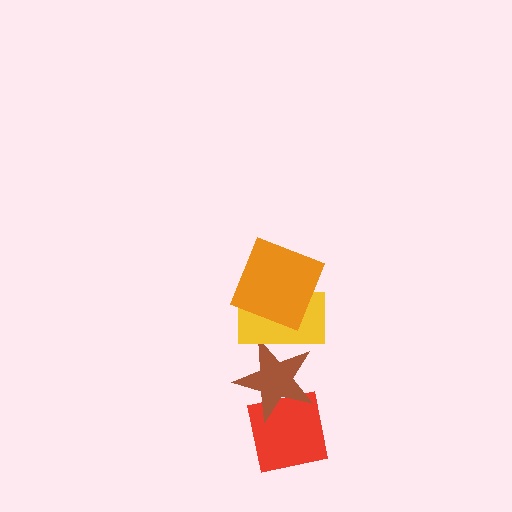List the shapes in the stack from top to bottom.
From top to bottom: the orange square, the yellow rectangle, the brown star, the red square.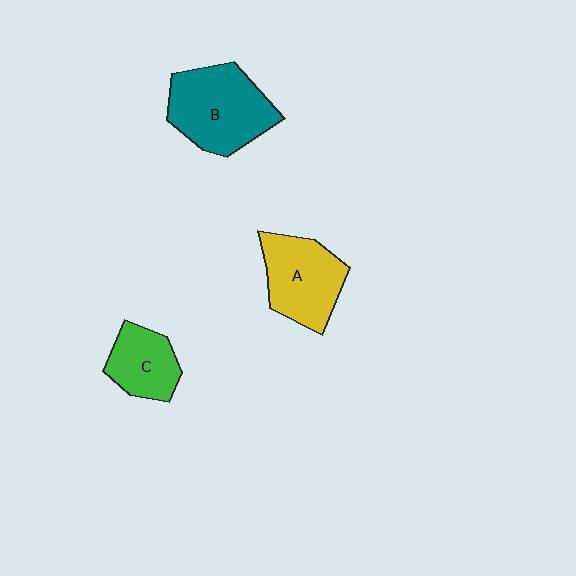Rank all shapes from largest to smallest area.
From largest to smallest: B (teal), A (yellow), C (green).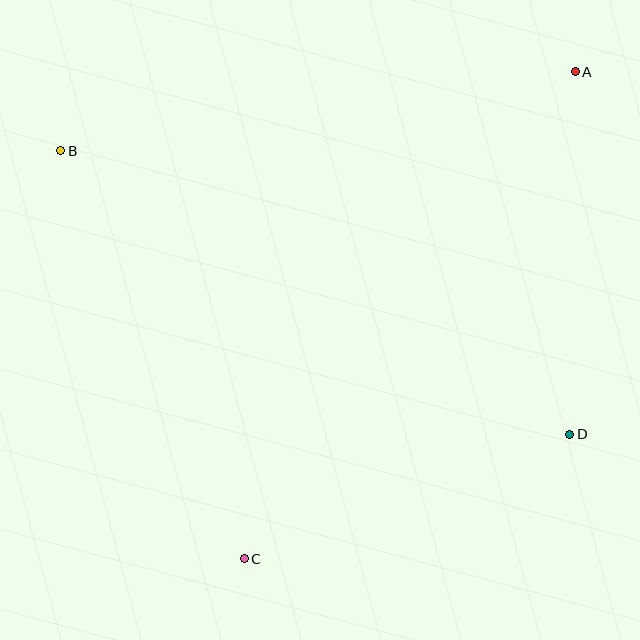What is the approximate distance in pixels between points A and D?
The distance between A and D is approximately 363 pixels.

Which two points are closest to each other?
Points C and D are closest to each other.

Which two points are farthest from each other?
Points A and C are farthest from each other.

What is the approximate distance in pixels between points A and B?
The distance between A and B is approximately 520 pixels.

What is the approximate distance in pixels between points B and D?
The distance between B and D is approximately 583 pixels.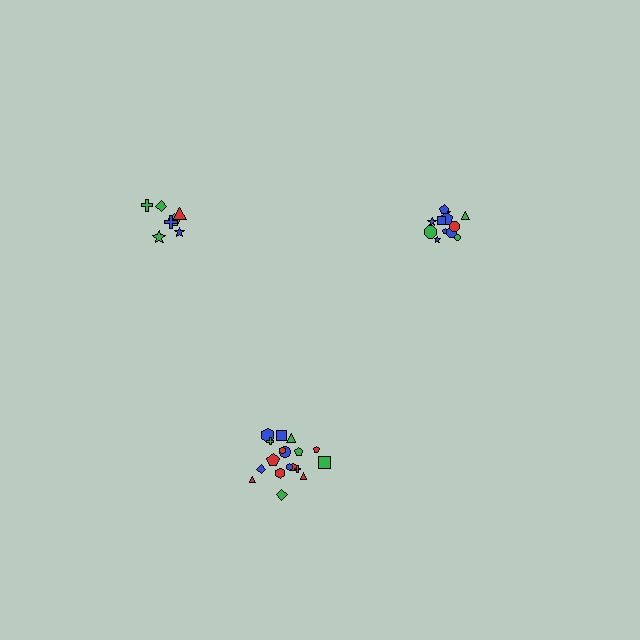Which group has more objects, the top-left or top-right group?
The top-right group.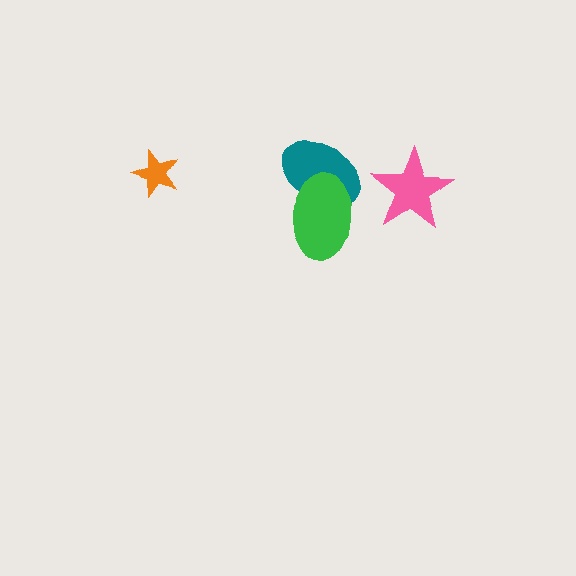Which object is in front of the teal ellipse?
The green ellipse is in front of the teal ellipse.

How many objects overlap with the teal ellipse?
1 object overlaps with the teal ellipse.